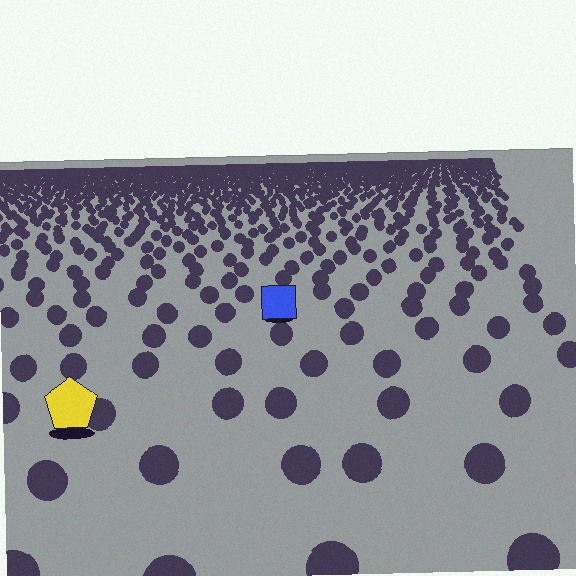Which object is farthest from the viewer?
The blue square is farthest from the viewer. It appears smaller and the ground texture around it is denser.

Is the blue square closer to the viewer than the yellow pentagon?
No. The yellow pentagon is closer — you can tell from the texture gradient: the ground texture is coarser near it.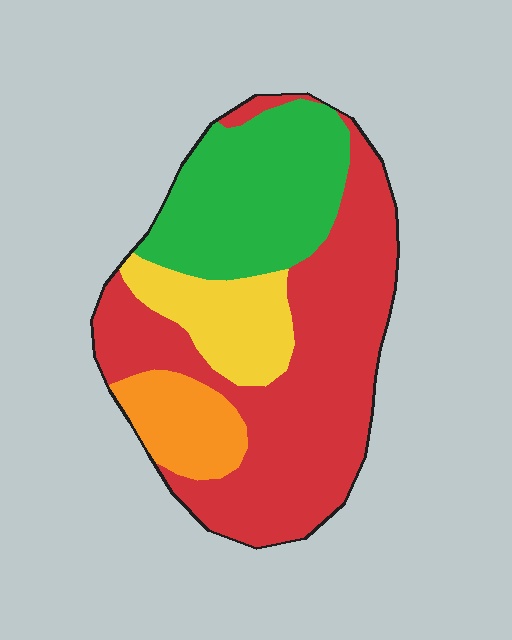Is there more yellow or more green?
Green.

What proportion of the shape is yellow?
Yellow takes up about one eighth (1/8) of the shape.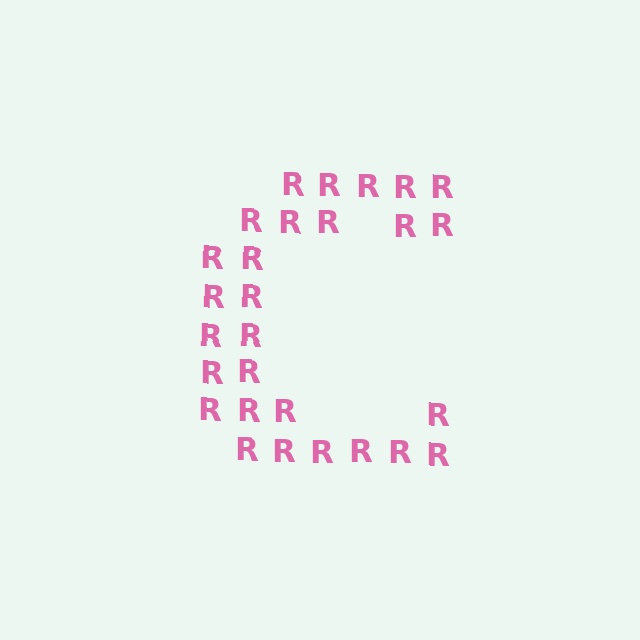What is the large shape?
The large shape is the letter C.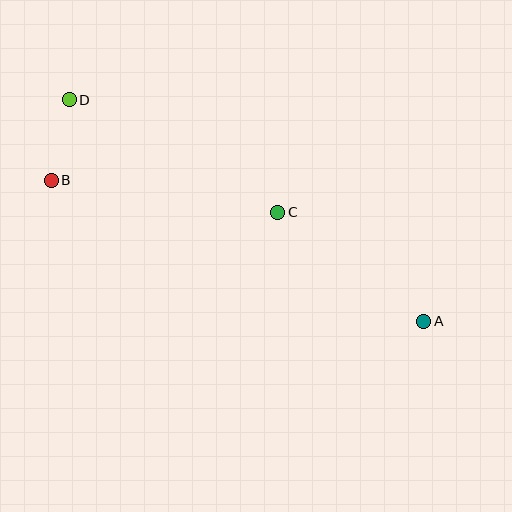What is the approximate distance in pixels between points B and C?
The distance between B and C is approximately 229 pixels.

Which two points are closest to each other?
Points B and D are closest to each other.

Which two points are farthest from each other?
Points A and D are farthest from each other.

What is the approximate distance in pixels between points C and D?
The distance between C and D is approximately 237 pixels.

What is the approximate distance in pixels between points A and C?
The distance between A and C is approximately 182 pixels.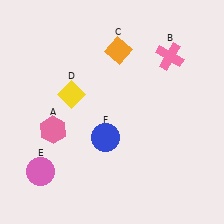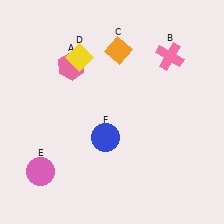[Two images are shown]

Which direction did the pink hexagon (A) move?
The pink hexagon (A) moved up.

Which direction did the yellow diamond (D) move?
The yellow diamond (D) moved up.